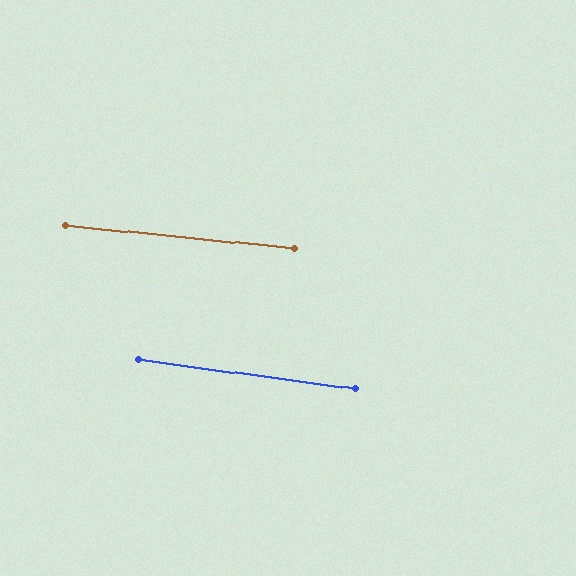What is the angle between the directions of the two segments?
Approximately 2 degrees.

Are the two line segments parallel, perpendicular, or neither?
Parallel — their directions differ by only 1.7°.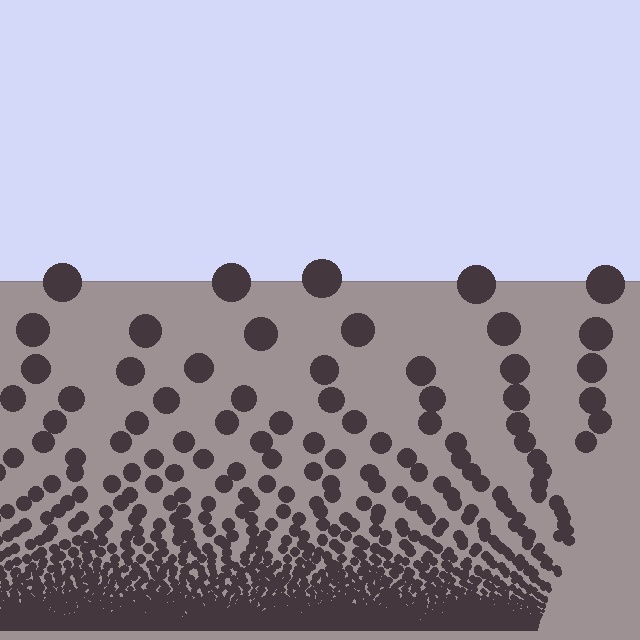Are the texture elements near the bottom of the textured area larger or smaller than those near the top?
Smaller. The gradient is inverted — elements near the bottom are smaller and denser.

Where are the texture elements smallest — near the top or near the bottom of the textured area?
Near the bottom.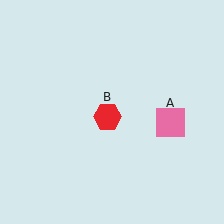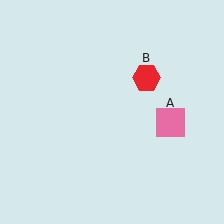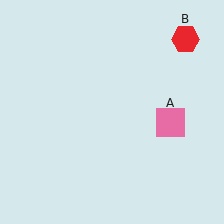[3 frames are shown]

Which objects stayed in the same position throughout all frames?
Pink square (object A) remained stationary.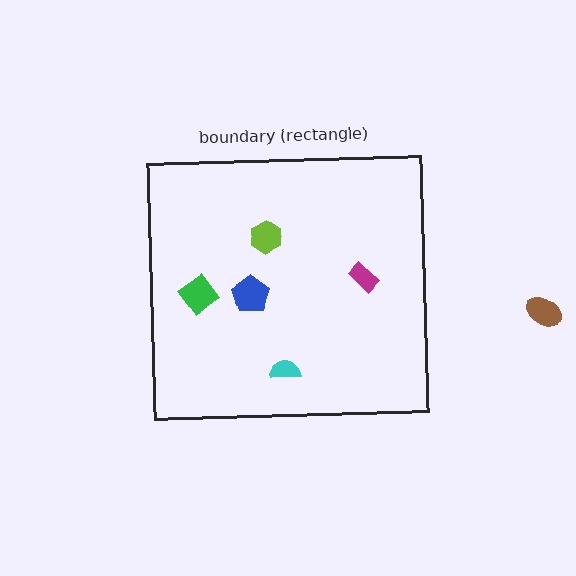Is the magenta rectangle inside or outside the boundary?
Inside.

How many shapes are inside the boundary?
5 inside, 1 outside.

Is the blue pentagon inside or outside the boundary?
Inside.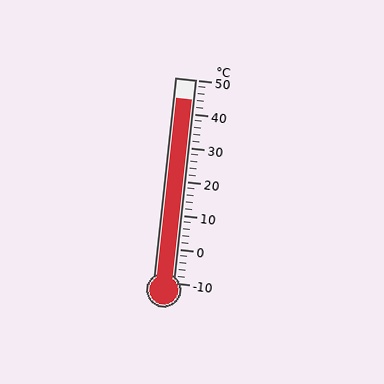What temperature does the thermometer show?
The thermometer shows approximately 44°C.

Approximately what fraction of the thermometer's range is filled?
The thermometer is filled to approximately 90% of its range.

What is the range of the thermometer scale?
The thermometer scale ranges from -10°C to 50°C.